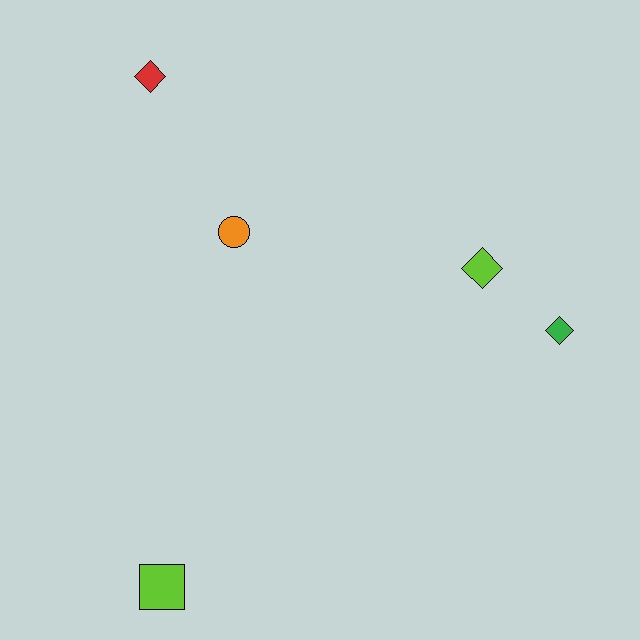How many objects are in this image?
There are 5 objects.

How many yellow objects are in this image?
There are no yellow objects.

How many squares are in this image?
There is 1 square.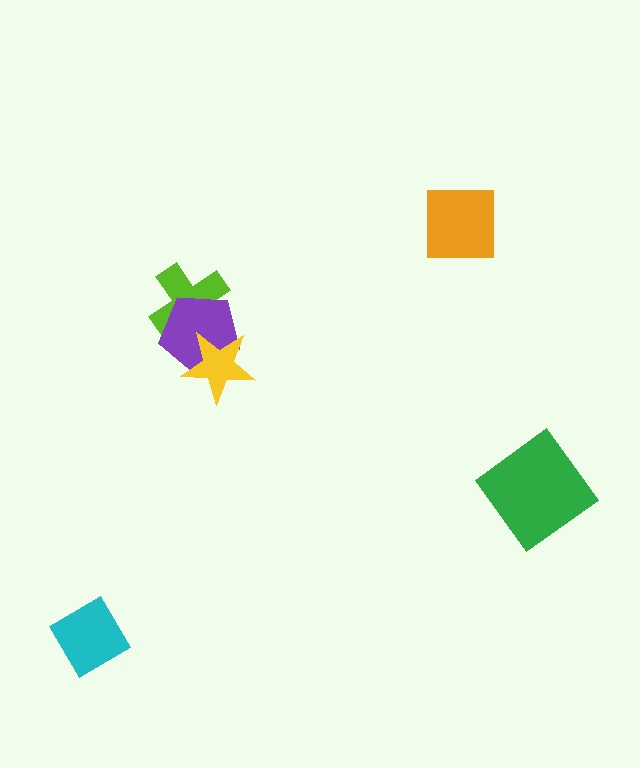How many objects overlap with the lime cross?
2 objects overlap with the lime cross.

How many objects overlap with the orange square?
0 objects overlap with the orange square.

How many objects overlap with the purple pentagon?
2 objects overlap with the purple pentagon.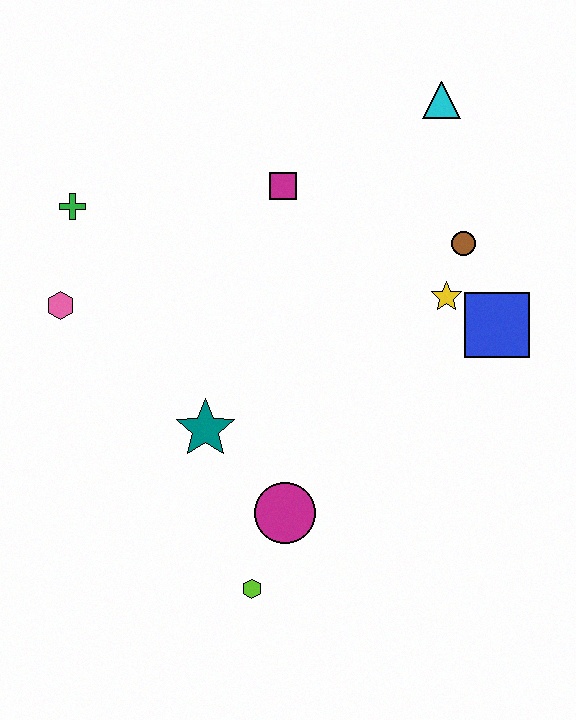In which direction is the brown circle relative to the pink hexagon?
The brown circle is to the right of the pink hexagon.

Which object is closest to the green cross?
The pink hexagon is closest to the green cross.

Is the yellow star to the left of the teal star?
No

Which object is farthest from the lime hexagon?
The cyan triangle is farthest from the lime hexagon.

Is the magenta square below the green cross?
No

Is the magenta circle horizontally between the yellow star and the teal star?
Yes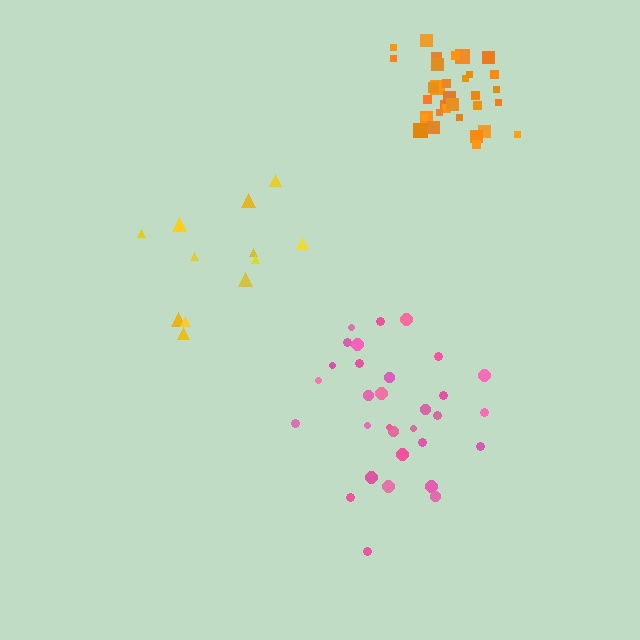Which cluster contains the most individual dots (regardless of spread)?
Orange (35).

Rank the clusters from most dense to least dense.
orange, pink, yellow.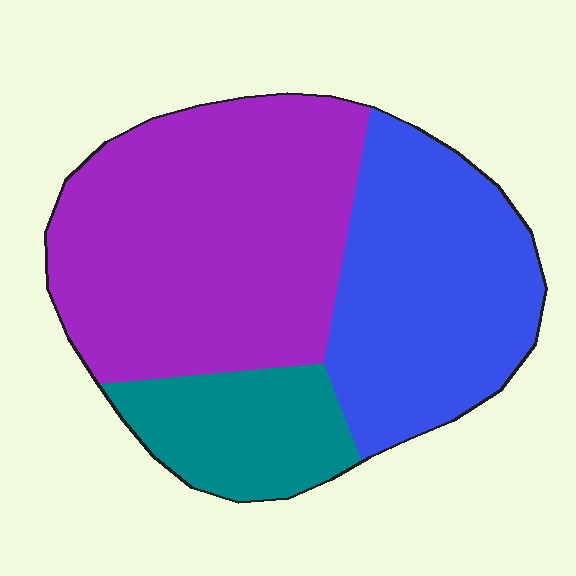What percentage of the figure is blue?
Blue covers 34% of the figure.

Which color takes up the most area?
Purple, at roughly 50%.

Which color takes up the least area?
Teal, at roughly 15%.